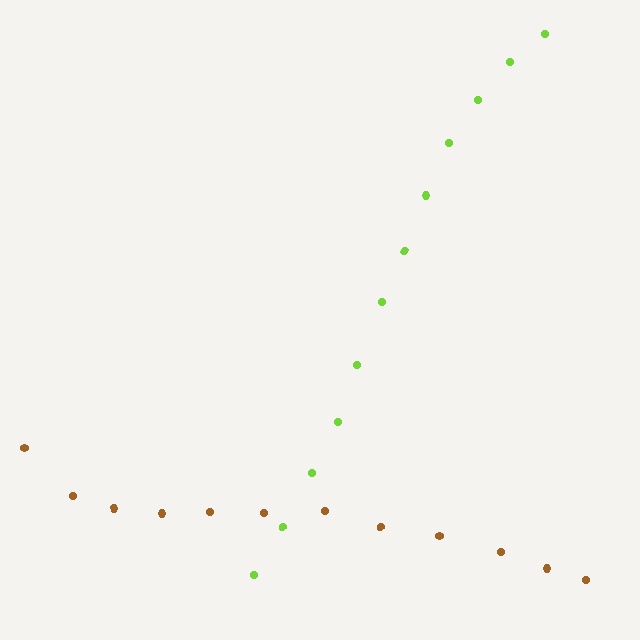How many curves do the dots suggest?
There are 2 distinct paths.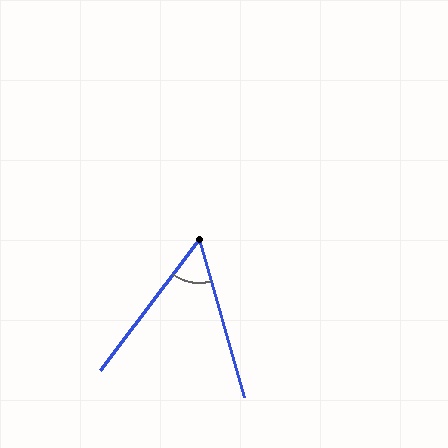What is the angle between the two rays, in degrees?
Approximately 53 degrees.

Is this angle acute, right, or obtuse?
It is acute.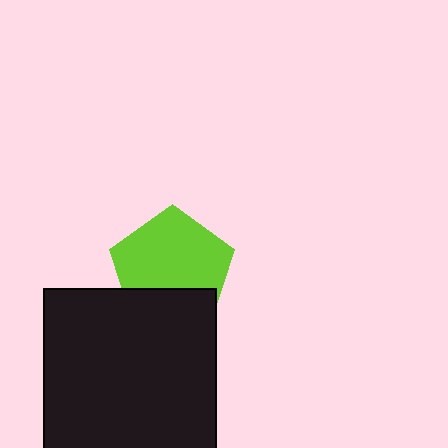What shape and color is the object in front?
The object in front is a black square.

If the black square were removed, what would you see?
You would see the complete lime pentagon.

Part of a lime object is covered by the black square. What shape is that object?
It is a pentagon.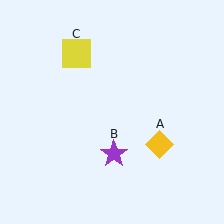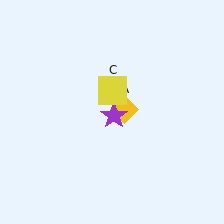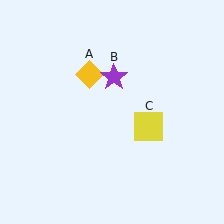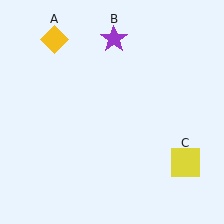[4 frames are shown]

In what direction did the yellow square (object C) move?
The yellow square (object C) moved down and to the right.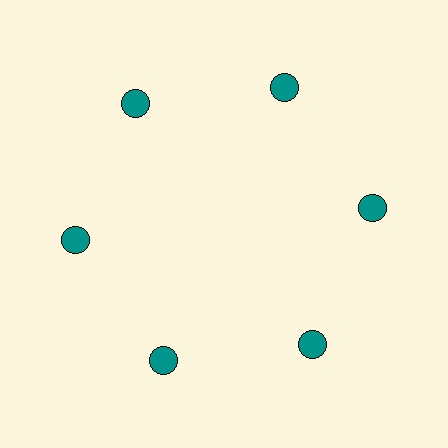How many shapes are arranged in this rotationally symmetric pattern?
There are 6 shapes, arranged in 6 groups of 1.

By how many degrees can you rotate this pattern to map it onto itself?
The pattern maps onto itself every 60 degrees of rotation.